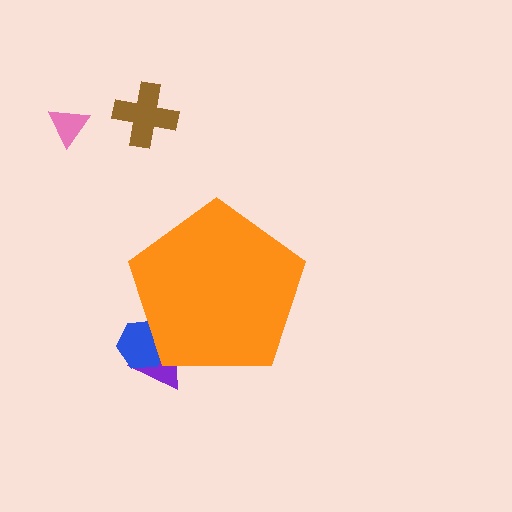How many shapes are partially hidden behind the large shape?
2 shapes are partially hidden.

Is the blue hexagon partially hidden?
Yes, the blue hexagon is partially hidden behind the orange pentagon.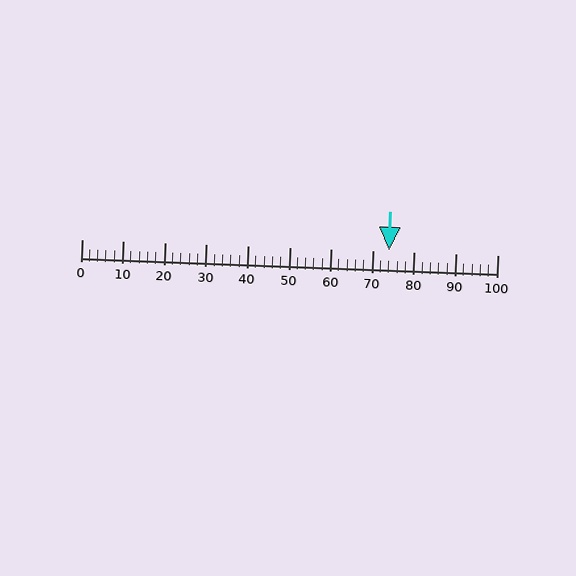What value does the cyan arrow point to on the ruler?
The cyan arrow points to approximately 74.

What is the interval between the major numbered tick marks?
The major tick marks are spaced 10 units apart.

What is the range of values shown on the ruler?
The ruler shows values from 0 to 100.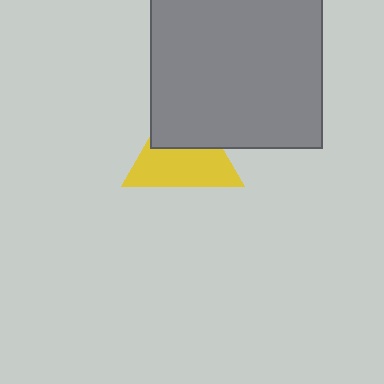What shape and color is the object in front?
The object in front is a gray square.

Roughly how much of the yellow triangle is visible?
About half of it is visible (roughly 59%).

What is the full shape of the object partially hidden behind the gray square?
The partially hidden object is a yellow triangle.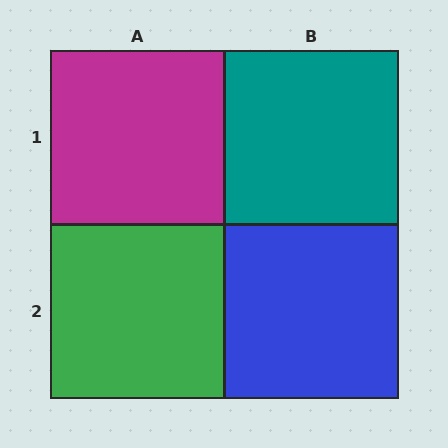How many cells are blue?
1 cell is blue.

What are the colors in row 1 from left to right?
Magenta, teal.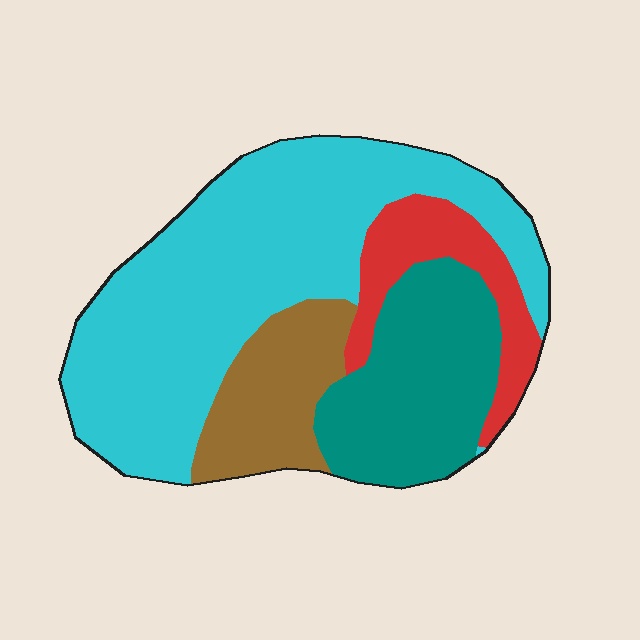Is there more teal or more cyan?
Cyan.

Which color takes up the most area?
Cyan, at roughly 50%.